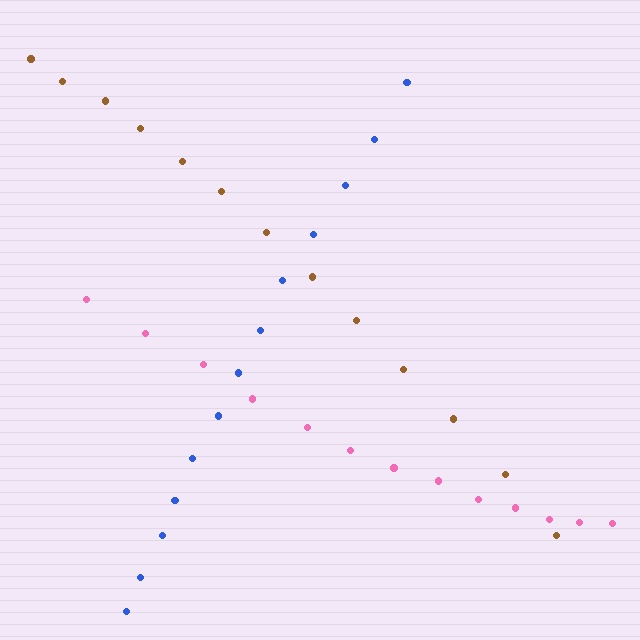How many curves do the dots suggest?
There are 3 distinct paths.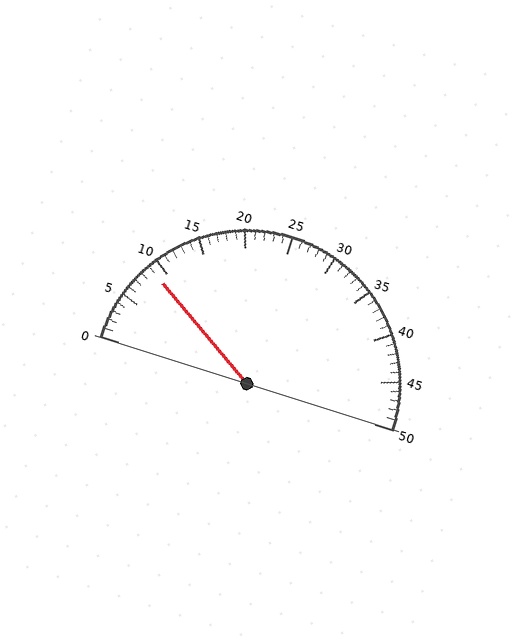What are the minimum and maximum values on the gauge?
The gauge ranges from 0 to 50.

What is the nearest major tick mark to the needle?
The nearest major tick mark is 10.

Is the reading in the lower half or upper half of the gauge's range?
The reading is in the lower half of the range (0 to 50).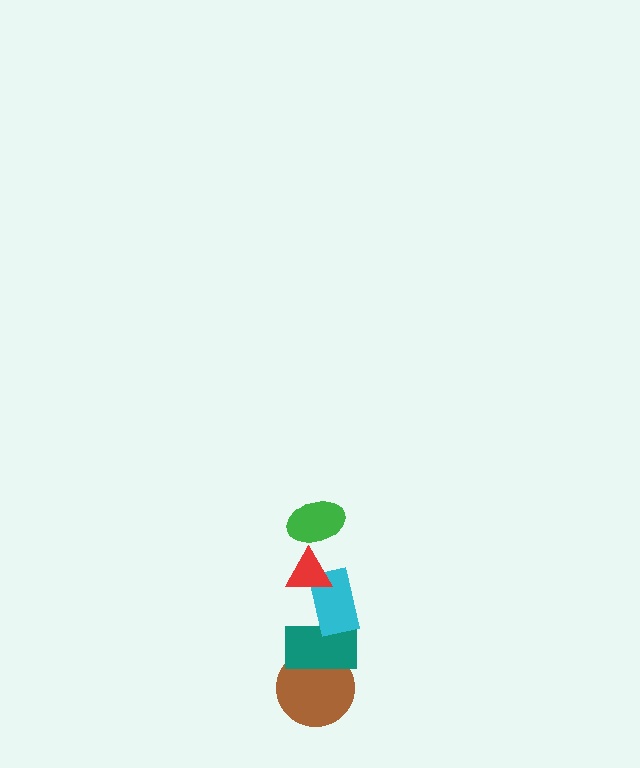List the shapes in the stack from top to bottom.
From top to bottom: the green ellipse, the red triangle, the cyan rectangle, the teal rectangle, the brown circle.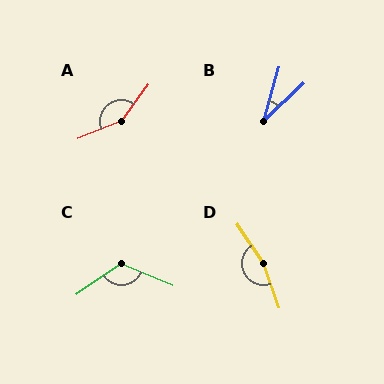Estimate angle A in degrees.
Approximately 148 degrees.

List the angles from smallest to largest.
B (31°), C (122°), A (148°), D (166°).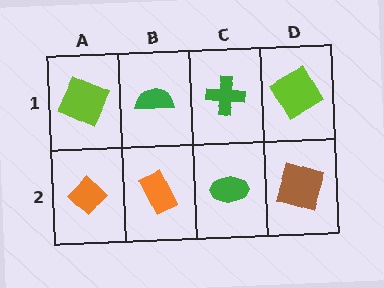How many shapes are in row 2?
4 shapes.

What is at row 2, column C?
A green ellipse.